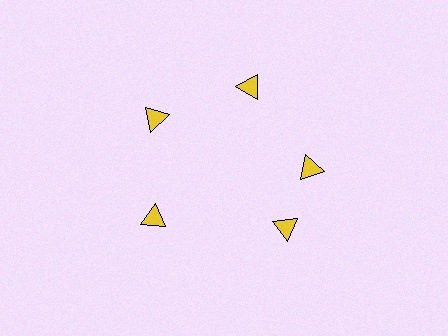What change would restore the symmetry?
The symmetry would be restored by rotating it back into even spacing with its neighbors so that all 5 triangles sit at equal angles and equal distance from the center.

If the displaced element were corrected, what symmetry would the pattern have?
It would have 5-fold rotational symmetry — the pattern would map onto itself every 72 degrees.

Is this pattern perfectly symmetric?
No. The 5 yellow triangles are arranged in a ring, but one element near the 5 o'clock position is rotated out of alignment along the ring, breaking the 5-fold rotational symmetry.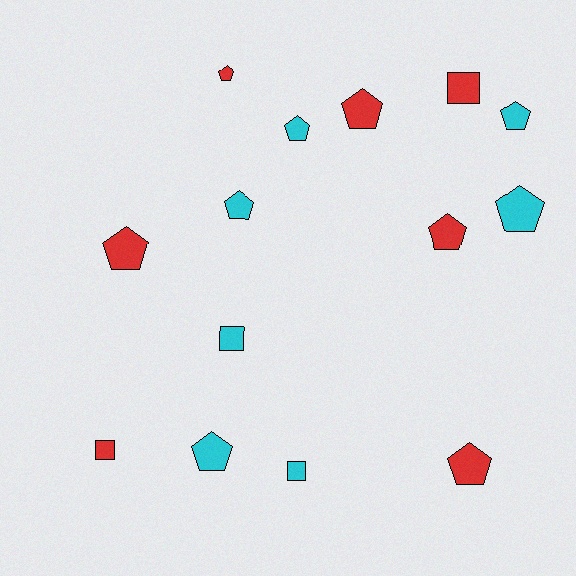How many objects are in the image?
There are 14 objects.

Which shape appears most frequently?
Pentagon, with 10 objects.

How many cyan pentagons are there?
There are 5 cyan pentagons.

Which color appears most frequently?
Cyan, with 7 objects.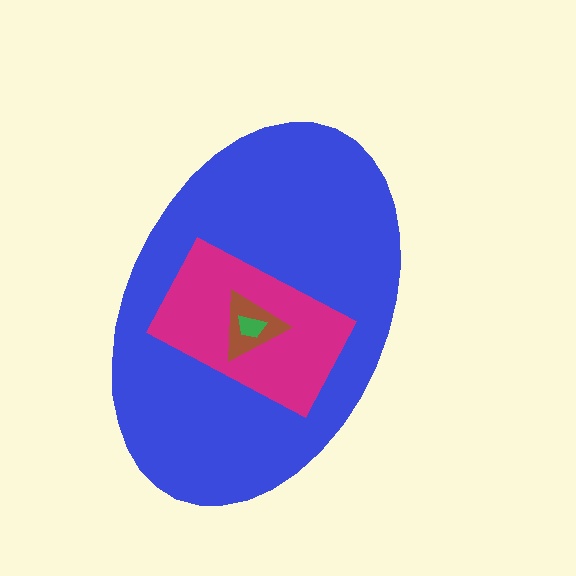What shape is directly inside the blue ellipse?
The magenta rectangle.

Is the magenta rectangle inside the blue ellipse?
Yes.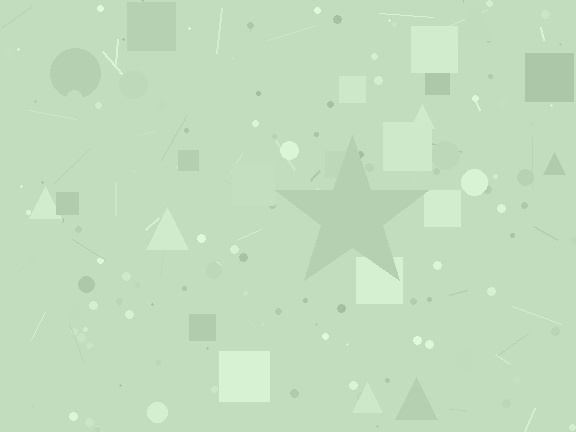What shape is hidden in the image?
A star is hidden in the image.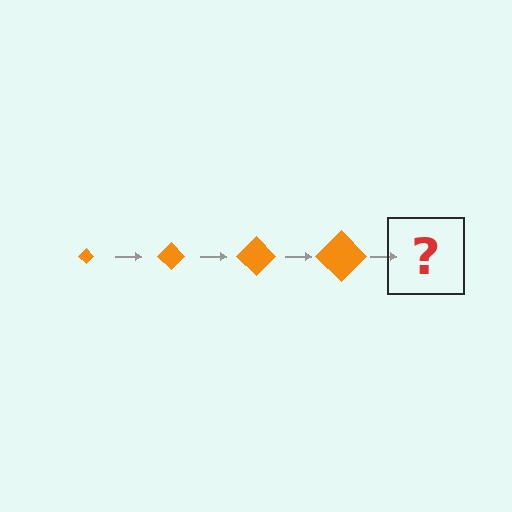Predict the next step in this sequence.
The next step is an orange diamond, larger than the previous one.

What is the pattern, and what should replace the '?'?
The pattern is that the diamond gets progressively larger each step. The '?' should be an orange diamond, larger than the previous one.